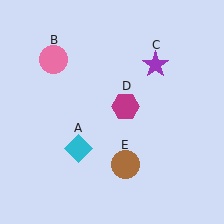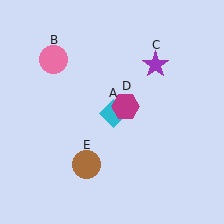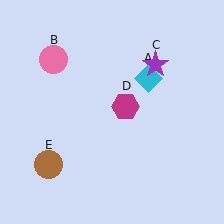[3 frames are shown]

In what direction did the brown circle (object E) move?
The brown circle (object E) moved left.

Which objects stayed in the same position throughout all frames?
Pink circle (object B) and purple star (object C) and magenta hexagon (object D) remained stationary.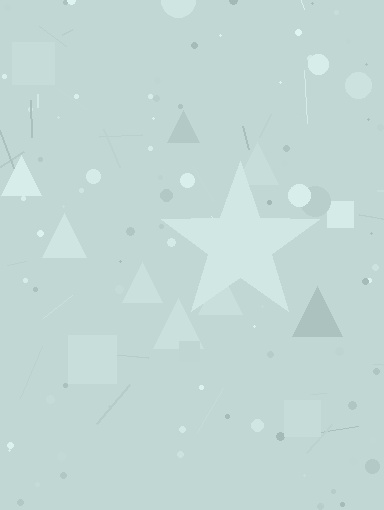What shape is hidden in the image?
A star is hidden in the image.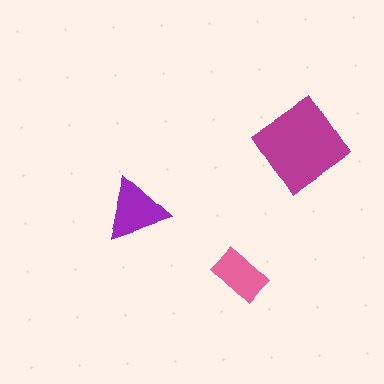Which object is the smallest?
The pink rectangle.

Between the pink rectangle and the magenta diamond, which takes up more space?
The magenta diamond.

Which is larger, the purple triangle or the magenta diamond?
The magenta diamond.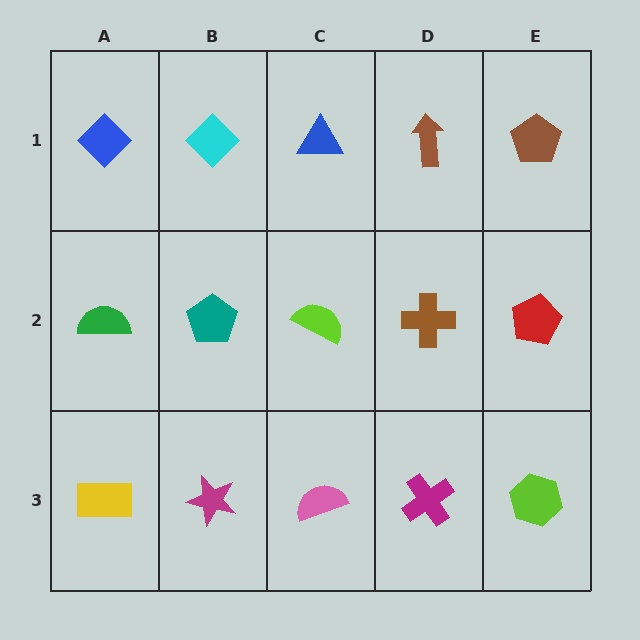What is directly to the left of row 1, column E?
A brown arrow.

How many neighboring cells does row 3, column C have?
3.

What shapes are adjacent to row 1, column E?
A red pentagon (row 2, column E), a brown arrow (row 1, column D).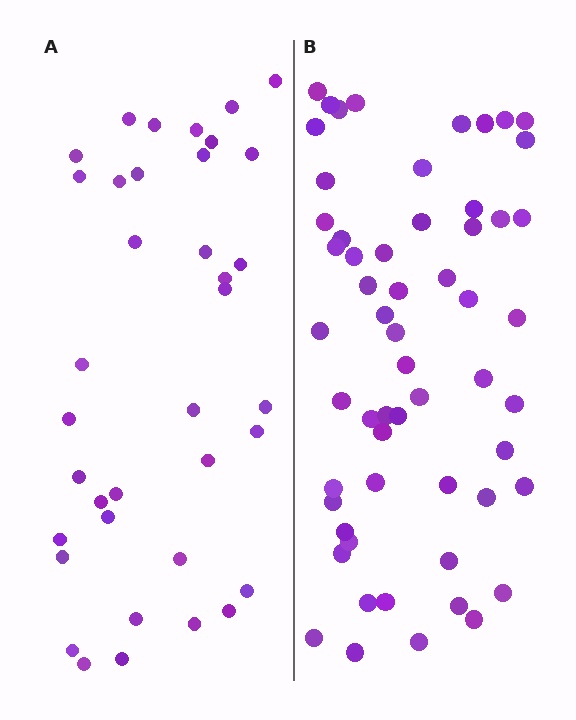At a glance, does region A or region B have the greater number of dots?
Region B (the right region) has more dots.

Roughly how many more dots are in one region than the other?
Region B has approximately 20 more dots than region A.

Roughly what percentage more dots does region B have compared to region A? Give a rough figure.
About 55% more.